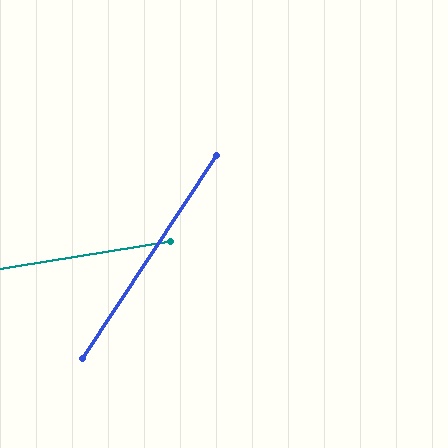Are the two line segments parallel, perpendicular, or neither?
Neither parallel nor perpendicular — they differ by about 48°.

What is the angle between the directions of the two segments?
Approximately 48 degrees.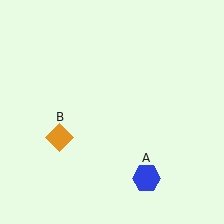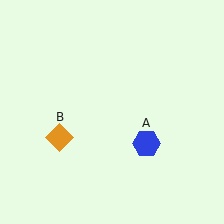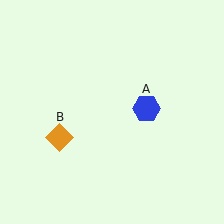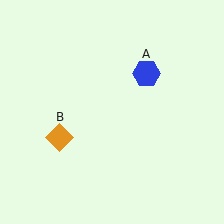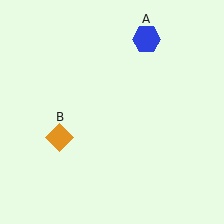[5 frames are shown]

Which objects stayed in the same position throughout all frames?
Orange diamond (object B) remained stationary.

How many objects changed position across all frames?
1 object changed position: blue hexagon (object A).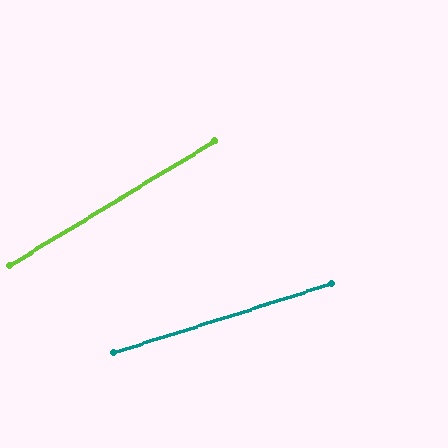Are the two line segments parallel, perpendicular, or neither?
Neither parallel nor perpendicular — they differ by about 14°.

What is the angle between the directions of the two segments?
Approximately 14 degrees.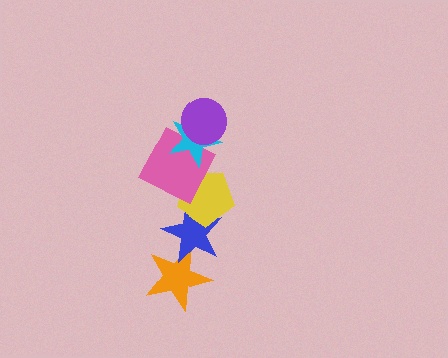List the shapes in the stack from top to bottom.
From top to bottom: the purple circle, the cyan star, the pink square, the yellow pentagon, the blue star, the orange star.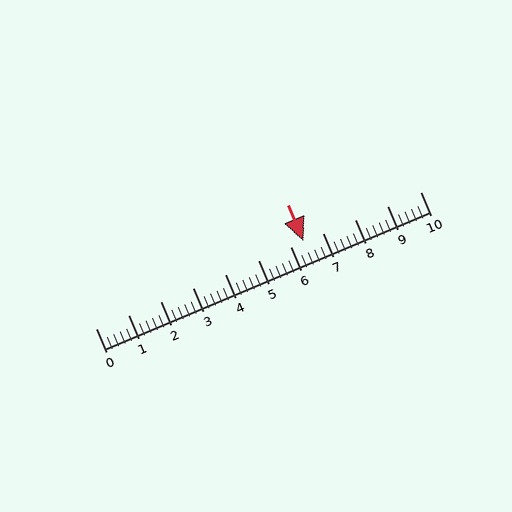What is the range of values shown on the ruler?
The ruler shows values from 0 to 10.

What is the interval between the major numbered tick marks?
The major tick marks are spaced 1 units apart.